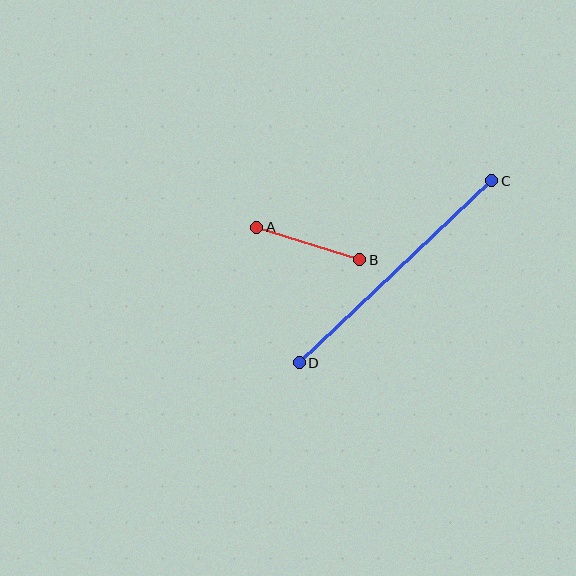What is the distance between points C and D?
The distance is approximately 265 pixels.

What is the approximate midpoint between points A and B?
The midpoint is at approximately (308, 243) pixels.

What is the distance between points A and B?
The distance is approximately 108 pixels.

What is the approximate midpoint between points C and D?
The midpoint is at approximately (395, 272) pixels.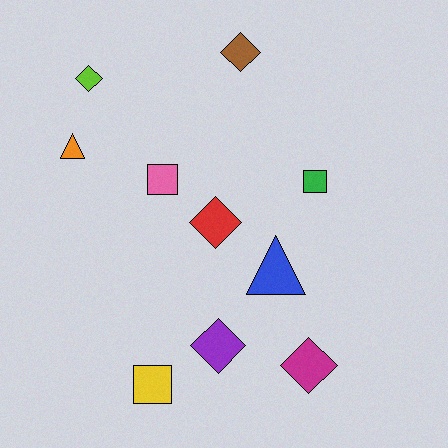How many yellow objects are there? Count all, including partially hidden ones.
There is 1 yellow object.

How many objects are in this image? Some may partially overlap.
There are 10 objects.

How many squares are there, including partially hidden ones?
There are 3 squares.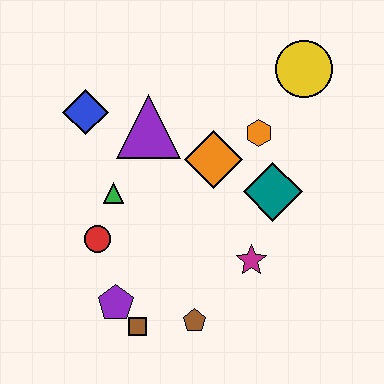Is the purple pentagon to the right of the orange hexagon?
No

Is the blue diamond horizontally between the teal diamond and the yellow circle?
No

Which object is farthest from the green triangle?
The yellow circle is farthest from the green triangle.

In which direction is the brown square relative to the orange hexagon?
The brown square is below the orange hexagon.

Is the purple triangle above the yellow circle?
No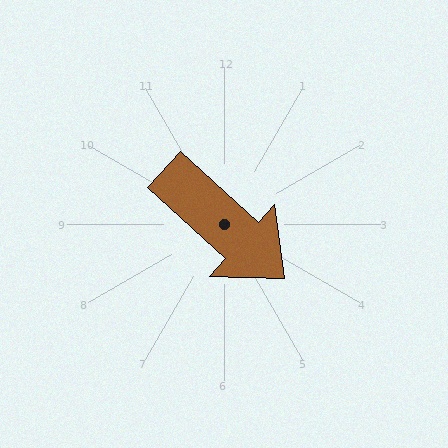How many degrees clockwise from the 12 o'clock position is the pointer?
Approximately 132 degrees.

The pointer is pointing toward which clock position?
Roughly 4 o'clock.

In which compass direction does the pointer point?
Southeast.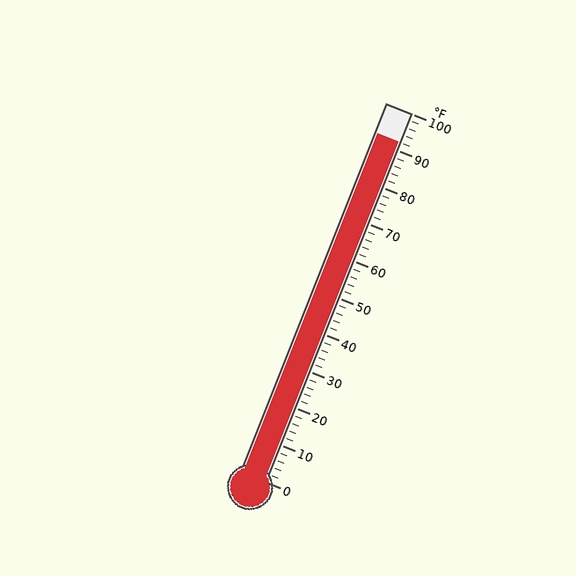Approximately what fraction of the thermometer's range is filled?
The thermometer is filled to approximately 90% of its range.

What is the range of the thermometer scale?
The thermometer scale ranges from 0°F to 100°F.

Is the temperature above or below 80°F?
The temperature is above 80°F.